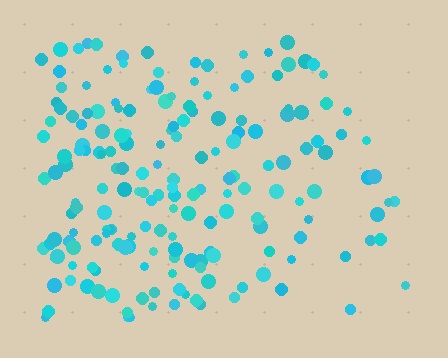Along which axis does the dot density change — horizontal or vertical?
Horizontal.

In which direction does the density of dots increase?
From right to left, with the left side densest.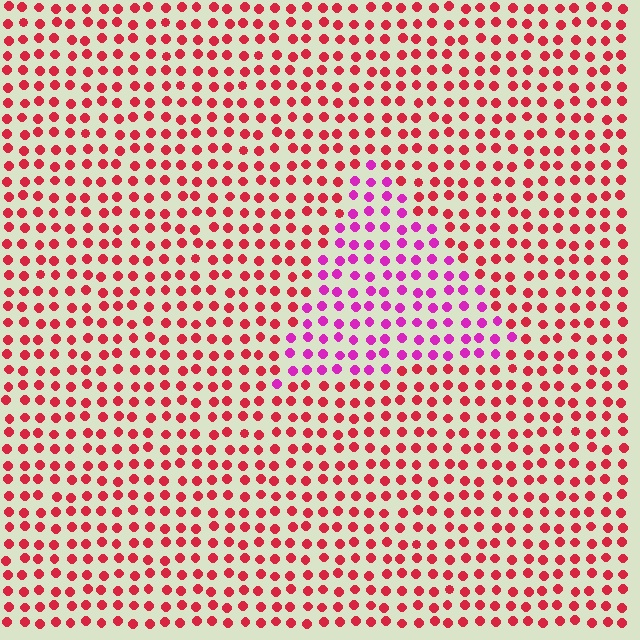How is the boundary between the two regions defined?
The boundary is defined purely by a slight shift in hue (about 42 degrees). Spacing, size, and orientation are identical on both sides.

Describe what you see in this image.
The image is filled with small red elements in a uniform arrangement. A triangle-shaped region is visible where the elements are tinted to a slightly different hue, forming a subtle color boundary.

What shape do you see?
I see a triangle.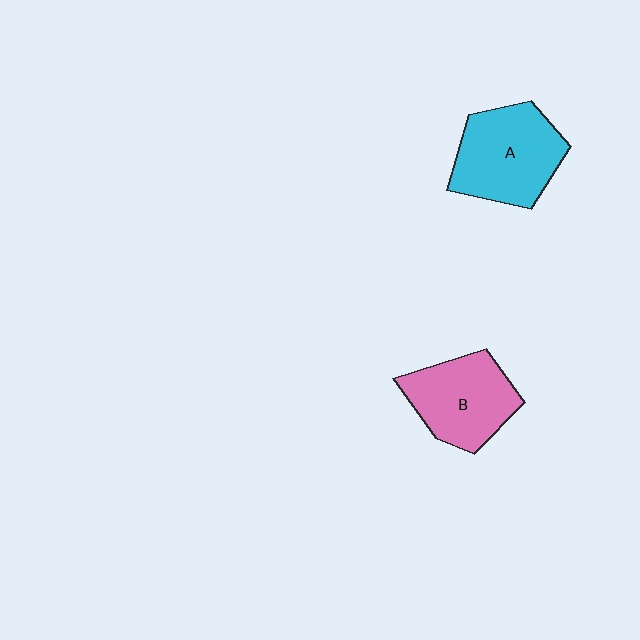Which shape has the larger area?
Shape A (cyan).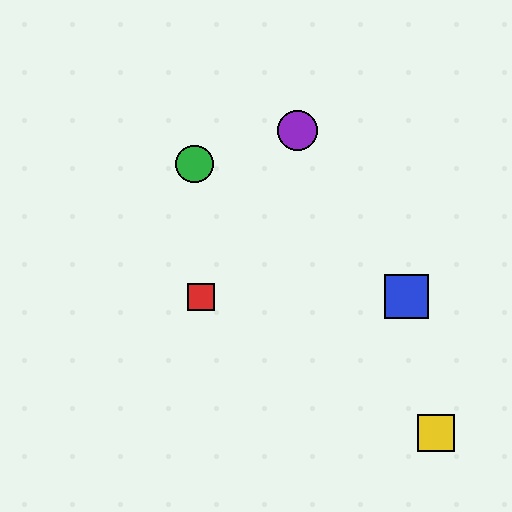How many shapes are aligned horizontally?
2 shapes (the red square, the blue square) are aligned horizontally.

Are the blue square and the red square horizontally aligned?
Yes, both are at y≈297.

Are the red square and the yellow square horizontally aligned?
No, the red square is at y≈297 and the yellow square is at y≈433.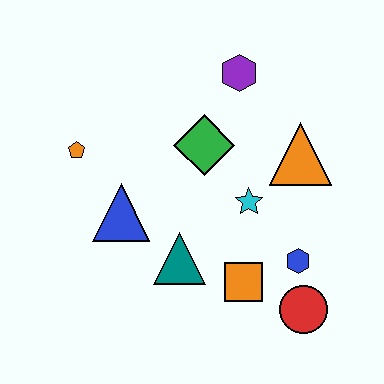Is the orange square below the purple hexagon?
Yes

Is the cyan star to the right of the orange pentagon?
Yes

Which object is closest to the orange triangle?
The cyan star is closest to the orange triangle.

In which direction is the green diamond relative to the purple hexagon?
The green diamond is below the purple hexagon.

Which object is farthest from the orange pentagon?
The red circle is farthest from the orange pentagon.